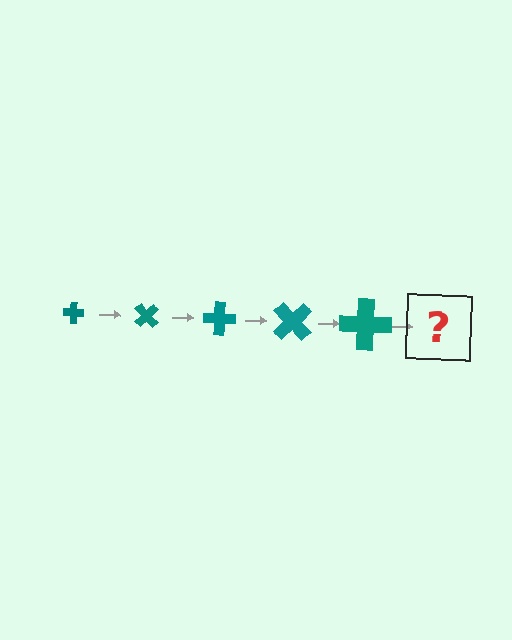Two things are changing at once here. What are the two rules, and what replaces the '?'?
The two rules are that the cross grows larger each step and it rotates 45 degrees each step. The '?' should be a cross, larger than the previous one and rotated 225 degrees from the start.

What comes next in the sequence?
The next element should be a cross, larger than the previous one and rotated 225 degrees from the start.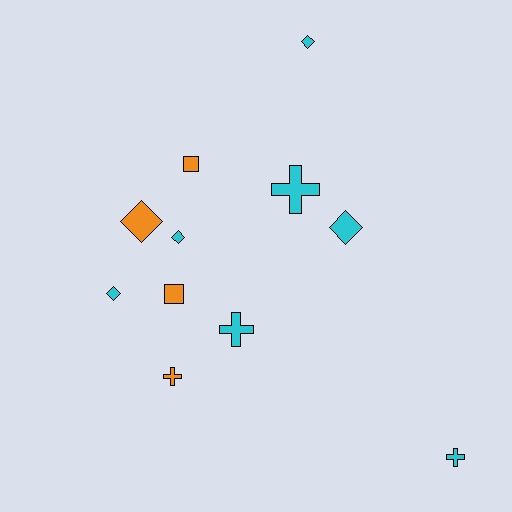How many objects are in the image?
There are 11 objects.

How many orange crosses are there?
There is 1 orange cross.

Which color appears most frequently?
Cyan, with 7 objects.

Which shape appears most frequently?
Diamond, with 5 objects.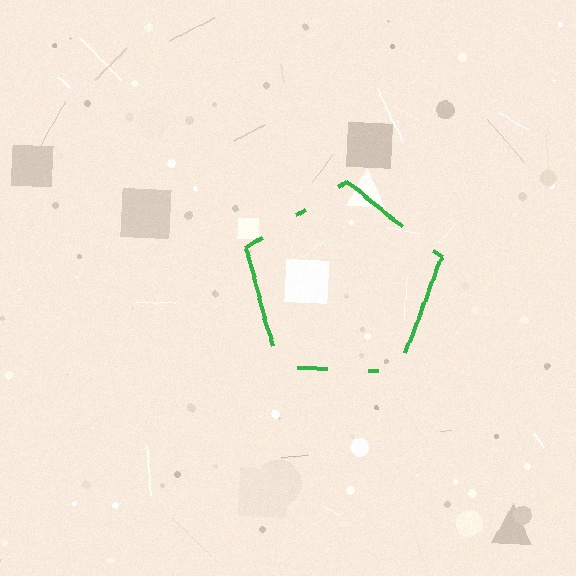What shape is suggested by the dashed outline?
The dashed outline suggests a pentagon.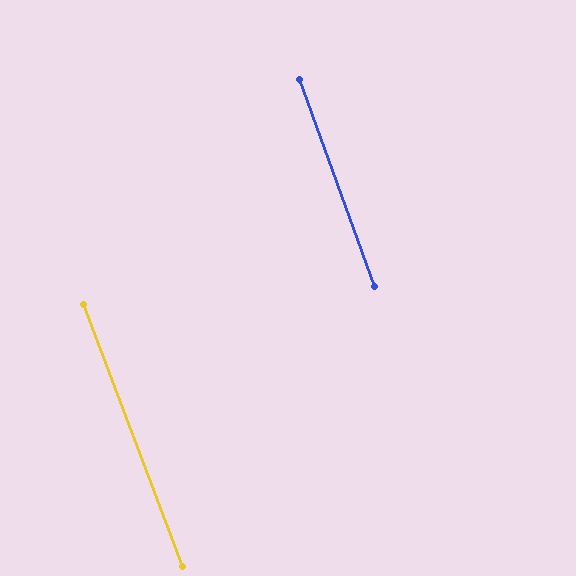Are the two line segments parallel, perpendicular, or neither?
Parallel — their directions differ by only 1.0°.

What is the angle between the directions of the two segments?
Approximately 1 degree.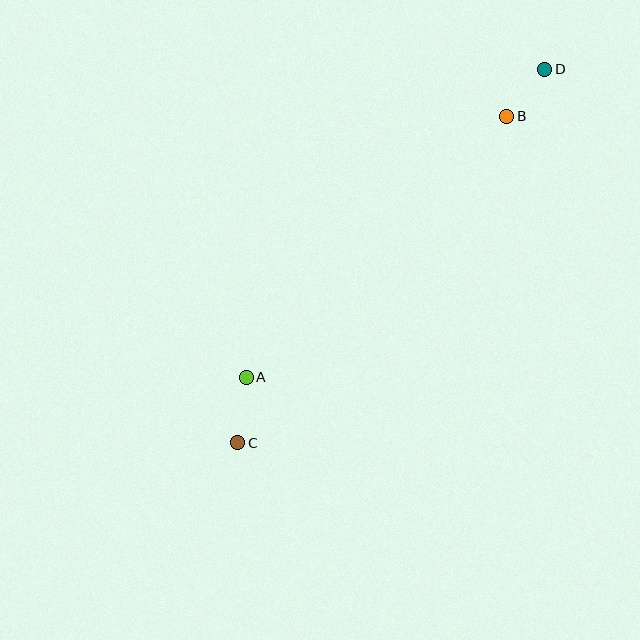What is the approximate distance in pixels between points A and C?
The distance between A and C is approximately 66 pixels.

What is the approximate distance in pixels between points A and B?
The distance between A and B is approximately 368 pixels.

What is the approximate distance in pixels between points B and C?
The distance between B and C is approximately 423 pixels.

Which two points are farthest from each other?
Points C and D are farthest from each other.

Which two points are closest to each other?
Points B and D are closest to each other.